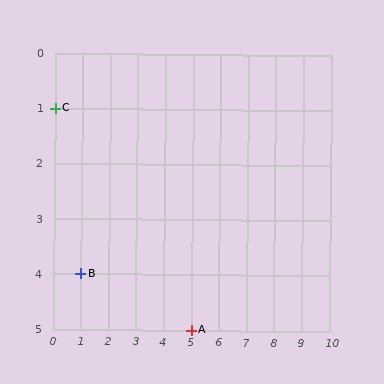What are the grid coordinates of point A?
Point A is at grid coordinates (5, 5).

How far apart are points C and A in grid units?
Points C and A are 5 columns and 4 rows apart (about 6.4 grid units diagonally).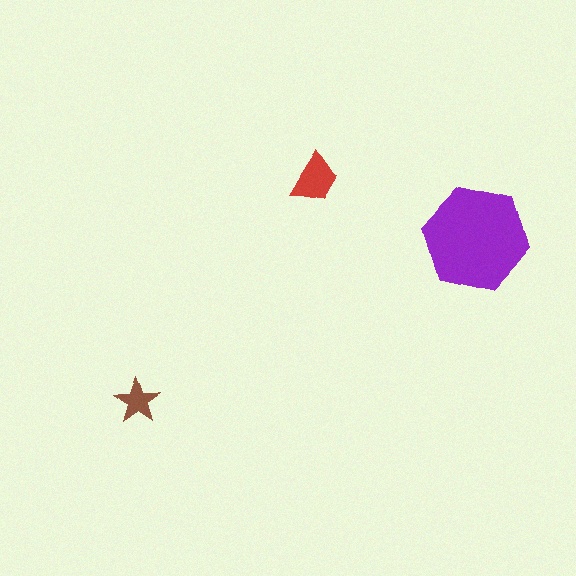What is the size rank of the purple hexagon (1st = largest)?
1st.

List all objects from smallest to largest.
The brown star, the red trapezoid, the purple hexagon.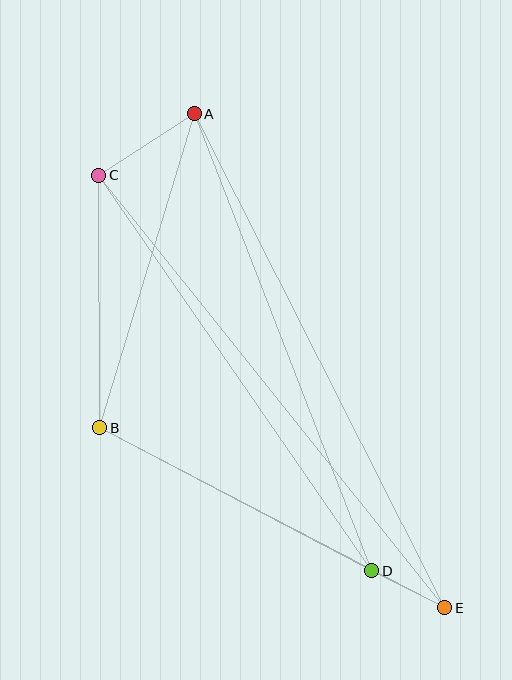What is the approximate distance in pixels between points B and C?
The distance between B and C is approximately 252 pixels.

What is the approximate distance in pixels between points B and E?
The distance between B and E is approximately 389 pixels.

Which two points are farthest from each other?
Points C and E are farthest from each other.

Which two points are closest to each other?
Points D and E are closest to each other.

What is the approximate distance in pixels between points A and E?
The distance between A and E is approximately 554 pixels.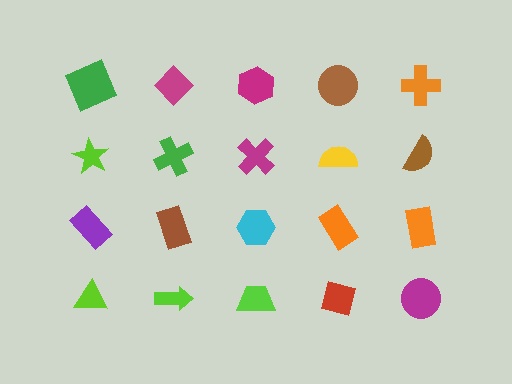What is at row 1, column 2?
A magenta diamond.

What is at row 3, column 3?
A cyan hexagon.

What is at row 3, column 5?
An orange rectangle.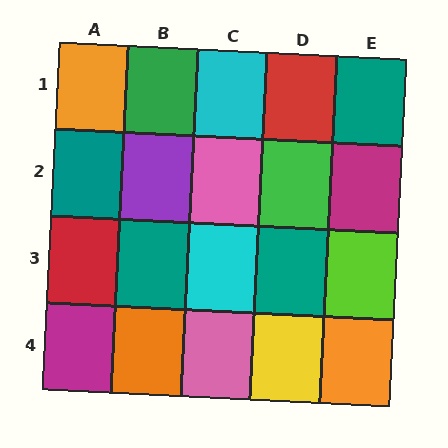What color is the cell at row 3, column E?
Lime.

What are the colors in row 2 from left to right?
Teal, purple, pink, green, magenta.